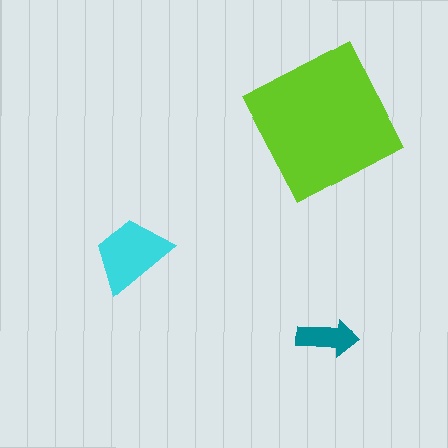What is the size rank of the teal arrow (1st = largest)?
3rd.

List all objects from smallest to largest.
The teal arrow, the cyan trapezoid, the lime square.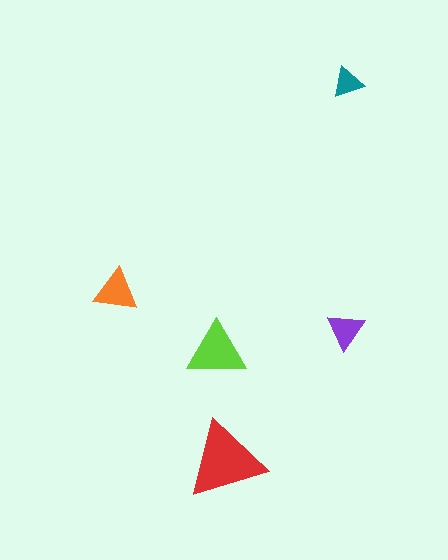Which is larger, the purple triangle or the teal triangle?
The purple one.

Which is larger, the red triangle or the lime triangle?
The red one.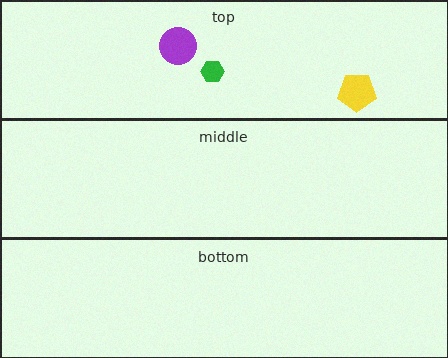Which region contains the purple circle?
The top region.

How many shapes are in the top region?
3.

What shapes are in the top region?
The yellow pentagon, the purple circle, the green hexagon.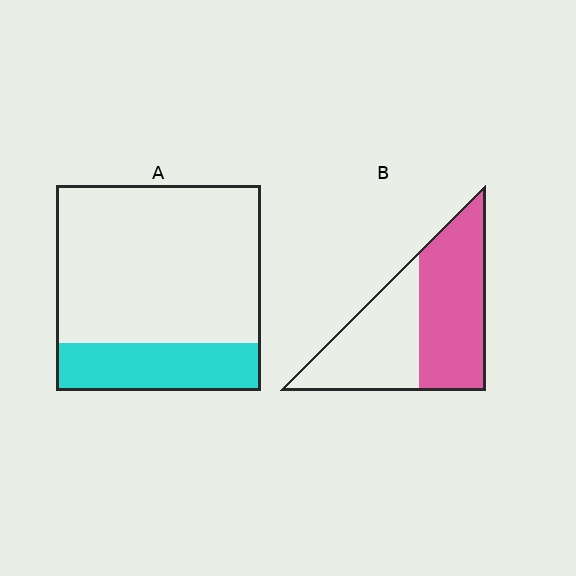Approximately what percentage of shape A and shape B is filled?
A is approximately 25% and B is approximately 55%.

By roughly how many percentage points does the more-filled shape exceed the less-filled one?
By roughly 30 percentage points (B over A).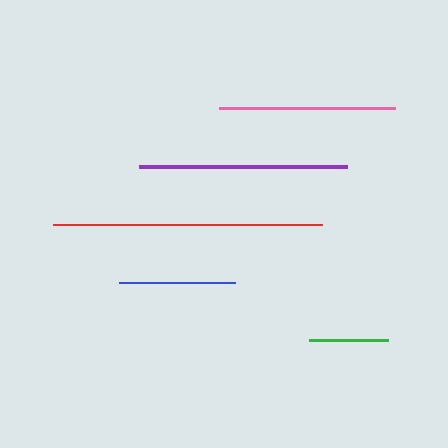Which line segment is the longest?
The red line is the longest at approximately 270 pixels.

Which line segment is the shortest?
The green line is the shortest at approximately 79 pixels.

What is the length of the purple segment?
The purple segment is approximately 208 pixels long.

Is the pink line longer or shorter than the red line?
The red line is longer than the pink line.